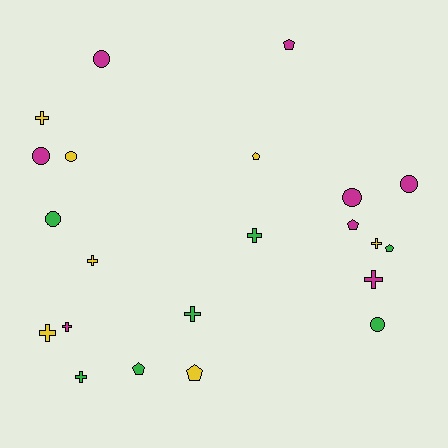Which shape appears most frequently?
Cross, with 9 objects.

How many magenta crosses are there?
There are 2 magenta crosses.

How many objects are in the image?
There are 22 objects.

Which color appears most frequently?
Magenta, with 8 objects.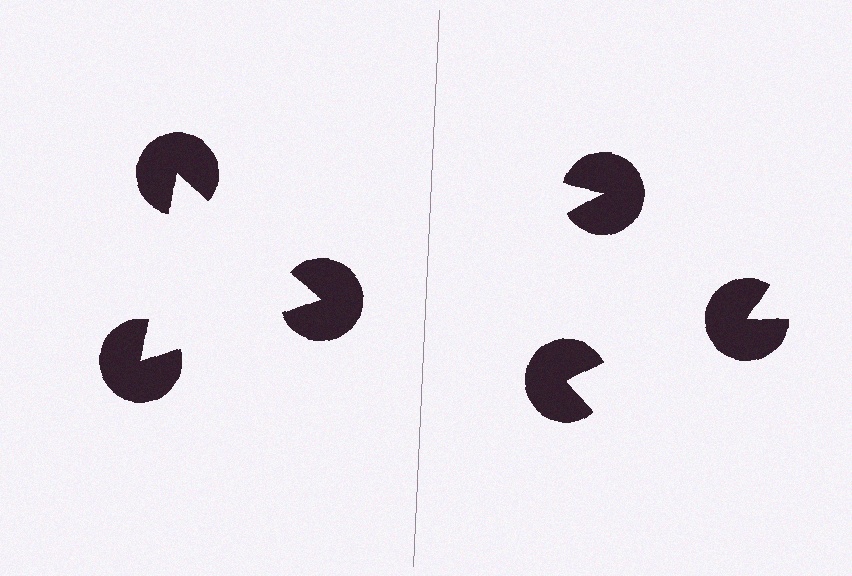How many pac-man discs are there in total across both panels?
6 — 3 on each side.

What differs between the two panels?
The pac-man discs are positioned identically on both sides; only the wedge orientations differ. On the left they align to a triangle; on the right they are misaligned.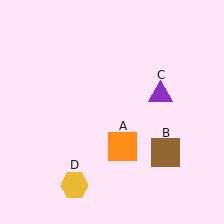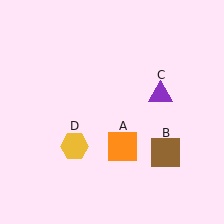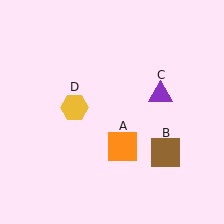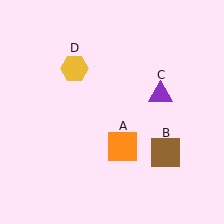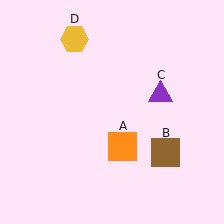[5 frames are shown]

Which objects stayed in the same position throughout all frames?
Orange square (object A) and brown square (object B) and purple triangle (object C) remained stationary.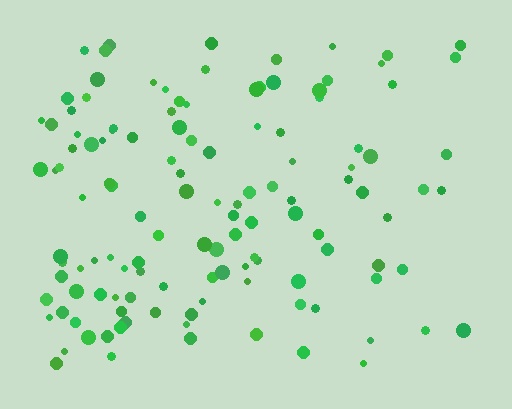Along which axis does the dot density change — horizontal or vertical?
Horizontal.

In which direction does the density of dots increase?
From right to left, with the left side densest.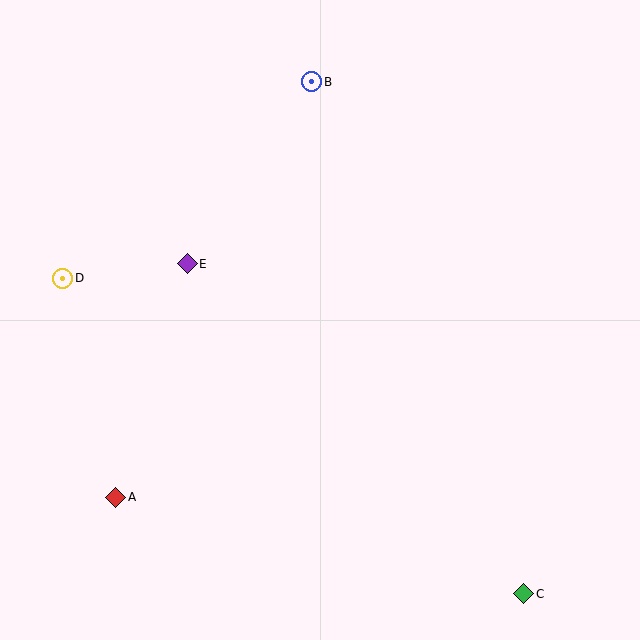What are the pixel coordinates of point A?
Point A is at (116, 497).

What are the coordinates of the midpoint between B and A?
The midpoint between B and A is at (214, 289).